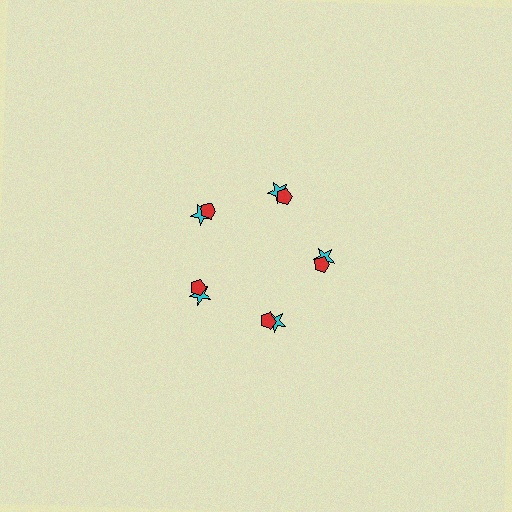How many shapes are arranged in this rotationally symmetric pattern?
There are 10 shapes, arranged in 5 groups of 2.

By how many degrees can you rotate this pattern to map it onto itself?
The pattern maps onto itself every 72 degrees of rotation.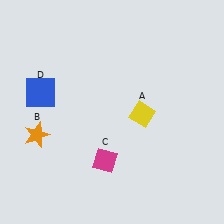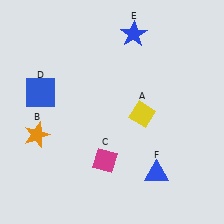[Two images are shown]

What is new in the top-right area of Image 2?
A blue star (E) was added in the top-right area of Image 2.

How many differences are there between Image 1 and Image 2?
There are 2 differences between the two images.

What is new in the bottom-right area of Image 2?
A blue triangle (F) was added in the bottom-right area of Image 2.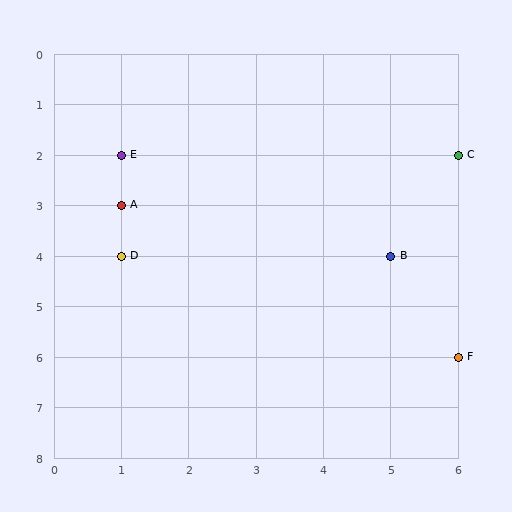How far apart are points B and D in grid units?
Points B and D are 4 columns apart.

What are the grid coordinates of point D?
Point D is at grid coordinates (1, 4).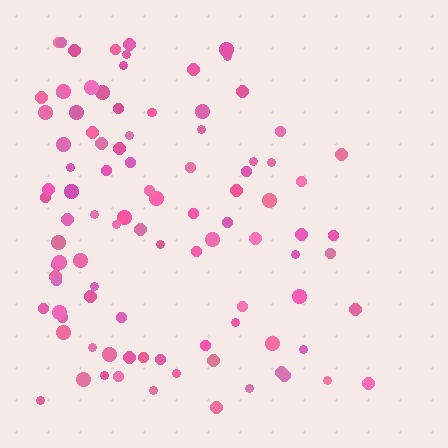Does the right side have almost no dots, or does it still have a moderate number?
Still a moderate number, just noticeably fewer than the left.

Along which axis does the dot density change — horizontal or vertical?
Horizontal.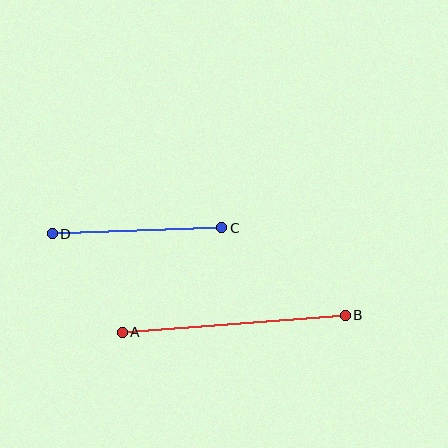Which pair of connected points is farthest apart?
Points A and B are farthest apart.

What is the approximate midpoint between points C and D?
The midpoint is at approximately (137, 231) pixels.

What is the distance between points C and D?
The distance is approximately 170 pixels.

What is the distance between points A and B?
The distance is approximately 224 pixels.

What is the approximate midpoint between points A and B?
The midpoint is at approximately (234, 324) pixels.